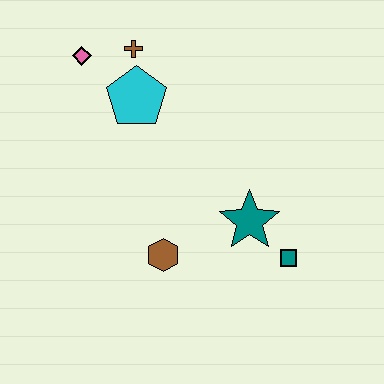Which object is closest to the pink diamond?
The brown cross is closest to the pink diamond.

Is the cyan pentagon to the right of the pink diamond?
Yes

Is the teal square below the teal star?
Yes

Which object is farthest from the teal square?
The pink diamond is farthest from the teal square.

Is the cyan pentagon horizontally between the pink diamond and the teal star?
Yes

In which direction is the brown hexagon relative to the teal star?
The brown hexagon is to the left of the teal star.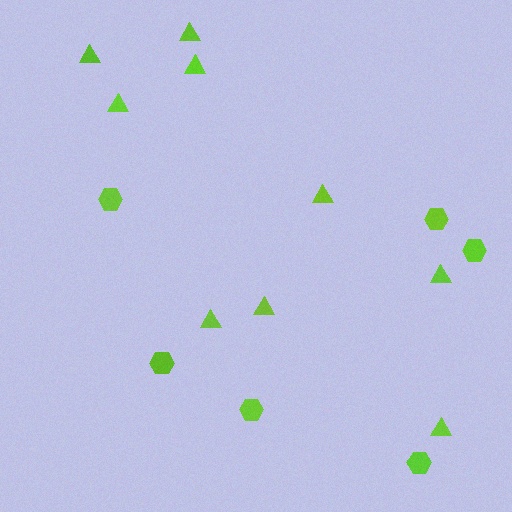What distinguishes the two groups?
There are 2 groups: one group of triangles (9) and one group of hexagons (6).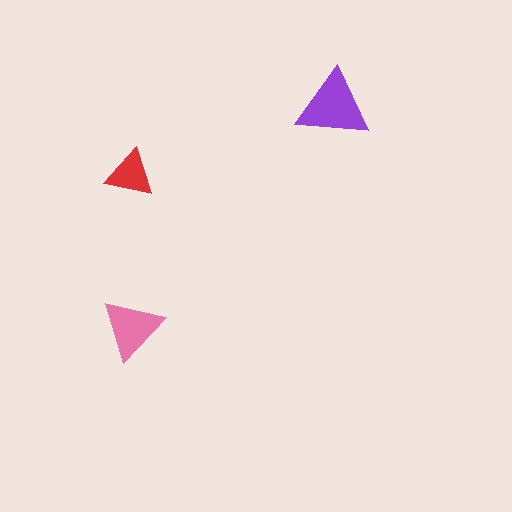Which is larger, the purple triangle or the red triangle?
The purple one.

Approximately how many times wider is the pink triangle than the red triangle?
About 1.5 times wider.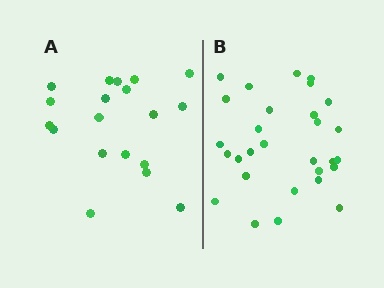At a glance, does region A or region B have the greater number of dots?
Region B (the right region) has more dots.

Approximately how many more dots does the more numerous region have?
Region B has roughly 10 or so more dots than region A.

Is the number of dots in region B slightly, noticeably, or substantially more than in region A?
Region B has substantially more. The ratio is roughly 1.5 to 1.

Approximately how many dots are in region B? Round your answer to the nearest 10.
About 30 dots. (The exact count is 29, which rounds to 30.)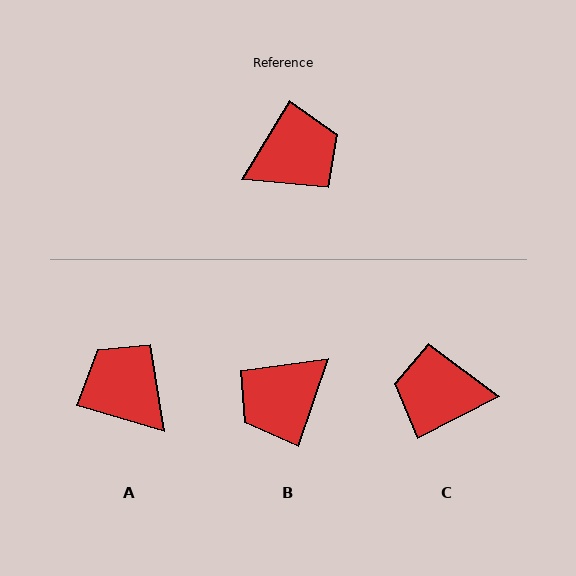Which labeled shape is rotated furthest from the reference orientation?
B, about 167 degrees away.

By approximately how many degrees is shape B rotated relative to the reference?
Approximately 167 degrees clockwise.